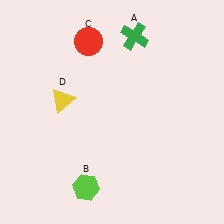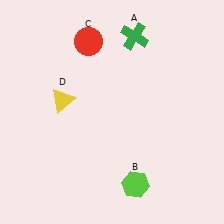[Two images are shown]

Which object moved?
The lime hexagon (B) moved right.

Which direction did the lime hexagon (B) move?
The lime hexagon (B) moved right.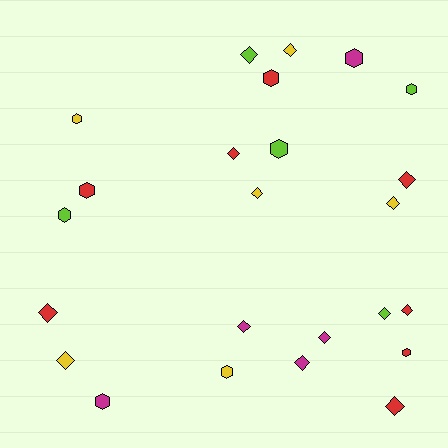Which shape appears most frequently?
Diamond, with 14 objects.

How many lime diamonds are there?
There are 2 lime diamonds.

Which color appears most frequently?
Red, with 8 objects.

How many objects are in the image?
There are 24 objects.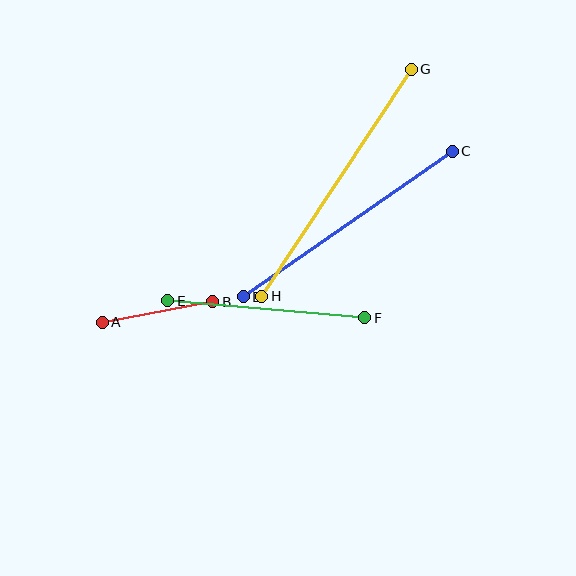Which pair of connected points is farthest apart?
Points G and H are farthest apart.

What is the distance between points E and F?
The distance is approximately 197 pixels.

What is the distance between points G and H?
The distance is approximately 272 pixels.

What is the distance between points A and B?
The distance is approximately 112 pixels.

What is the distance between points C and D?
The distance is approximately 255 pixels.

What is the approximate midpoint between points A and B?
The midpoint is at approximately (157, 312) pixels.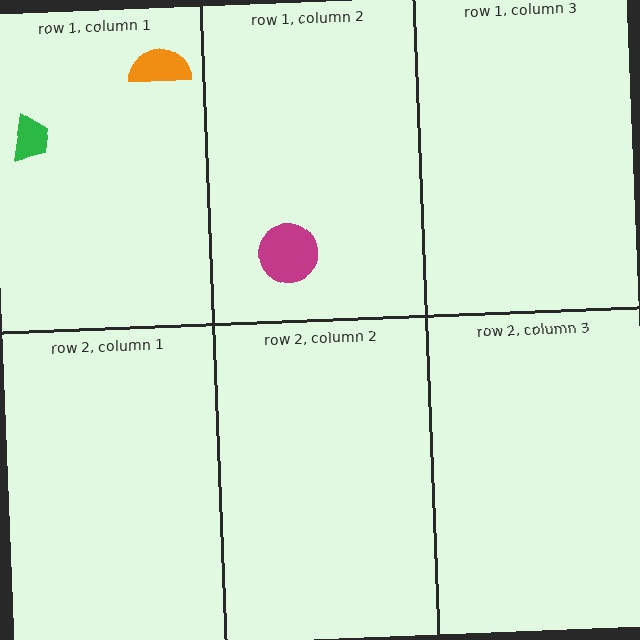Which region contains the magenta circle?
The row 1, column 2 region.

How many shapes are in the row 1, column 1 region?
2.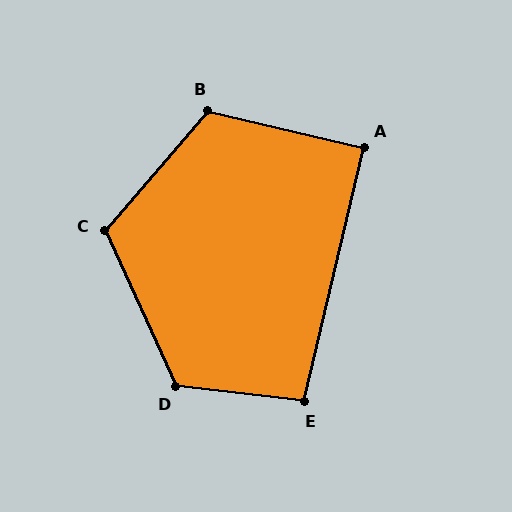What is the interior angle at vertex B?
Approximately 117 degrees (obtuse).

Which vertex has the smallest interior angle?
A, at approximately 90 degrees.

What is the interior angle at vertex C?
Approximately 115 degrees (obtuse).